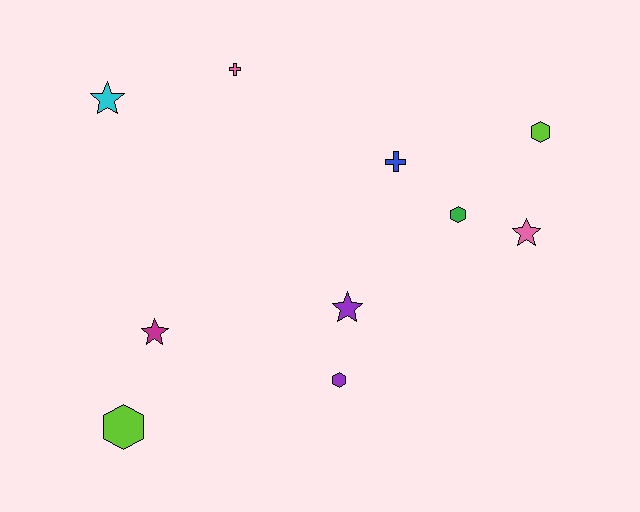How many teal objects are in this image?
There are no teal objects.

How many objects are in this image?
There are 10 objects.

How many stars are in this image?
There are 4 stars.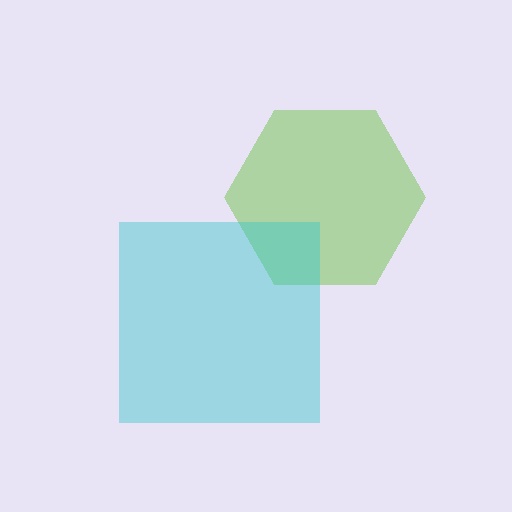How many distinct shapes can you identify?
There are 2 distinct shapes: a lime hexagon, a cyan square.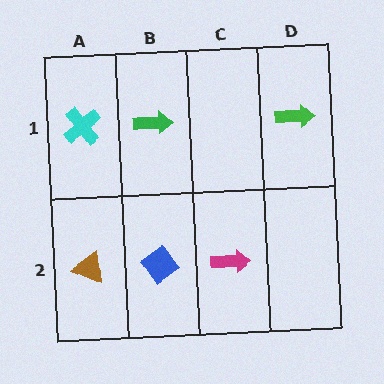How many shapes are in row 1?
3 shapes.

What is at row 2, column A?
A brown triangle.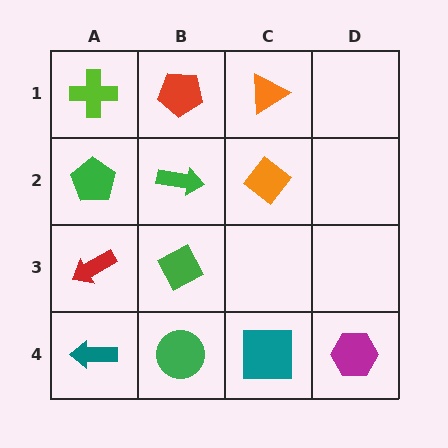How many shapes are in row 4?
4 shapes.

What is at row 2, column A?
A green pentagon.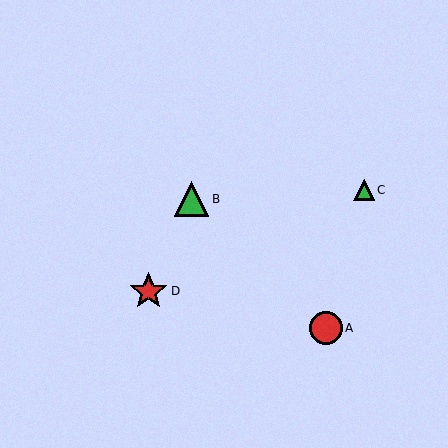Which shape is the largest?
The red star (labeled D) is the largest.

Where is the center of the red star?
The center of the red star is at (149, 291).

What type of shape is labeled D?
Shape D is a red star.